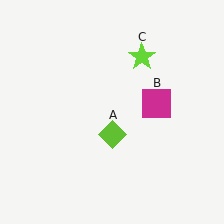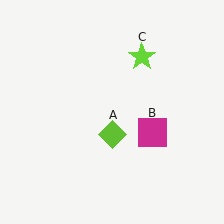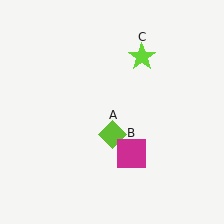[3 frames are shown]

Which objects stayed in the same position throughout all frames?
Lime diamond (object A) and lime star (object C) remained stationary.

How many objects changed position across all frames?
1 object changed position: magenta square (object B).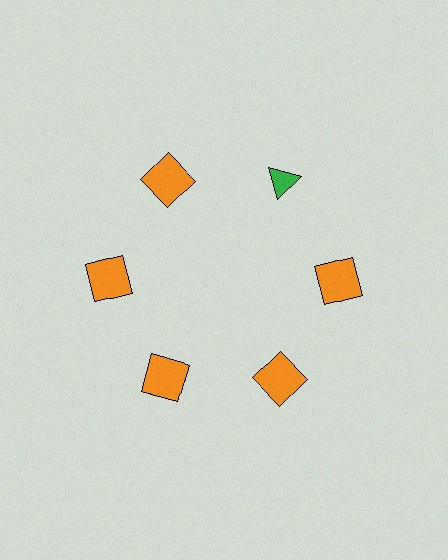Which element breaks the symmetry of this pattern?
The green triangle at roughly the 1 o'clock position breaks the symmetry. All other shapes are orange squares.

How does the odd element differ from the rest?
It differs in both color (green instead of orange) and shape (triangle instead of square).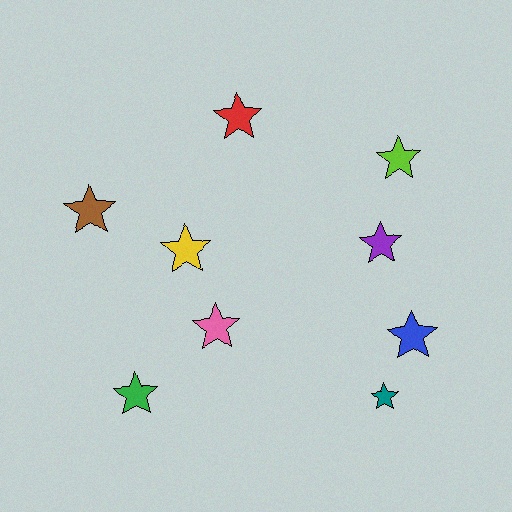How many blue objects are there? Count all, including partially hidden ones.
There is 1 blue object.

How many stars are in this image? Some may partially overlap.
There are 9 stars.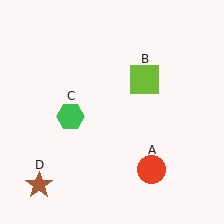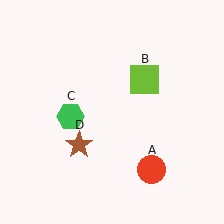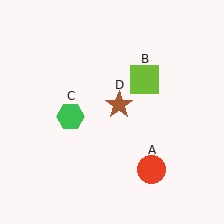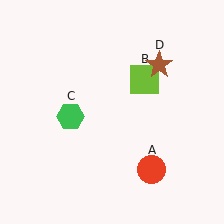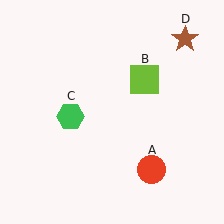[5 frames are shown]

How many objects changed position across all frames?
1 object changed position: brown star (object D).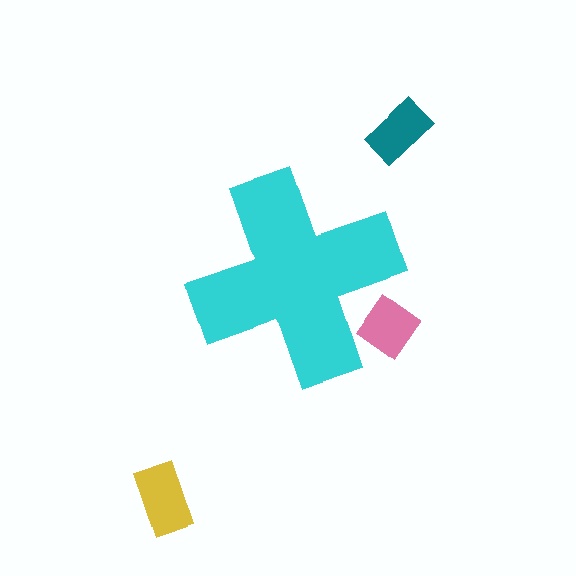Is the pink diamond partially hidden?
Yes, the pink diamond is partially hidden behind the cyan cross.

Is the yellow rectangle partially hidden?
No, the yellow rectangle is fully visible.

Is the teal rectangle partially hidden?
No, the teal rectangle is fully visible.